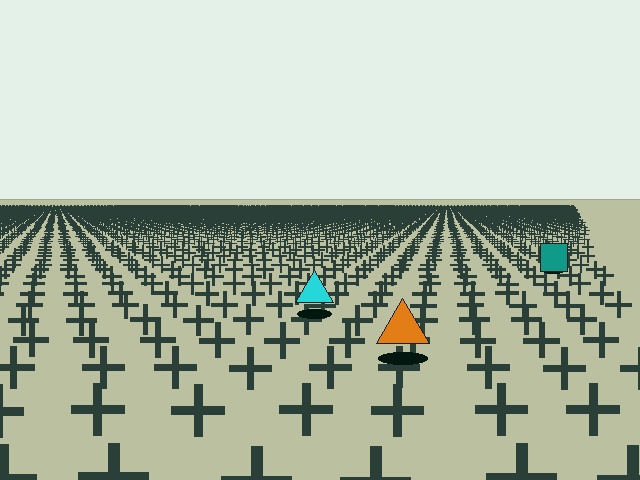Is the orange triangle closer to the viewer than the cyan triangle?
Yes. The orange triangle is closer — you can tell from the texture gradient: the ground texture is coarser near it.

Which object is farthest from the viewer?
The teal square is farthest from the viewer. It appears smaller and the ground texture around it is denser.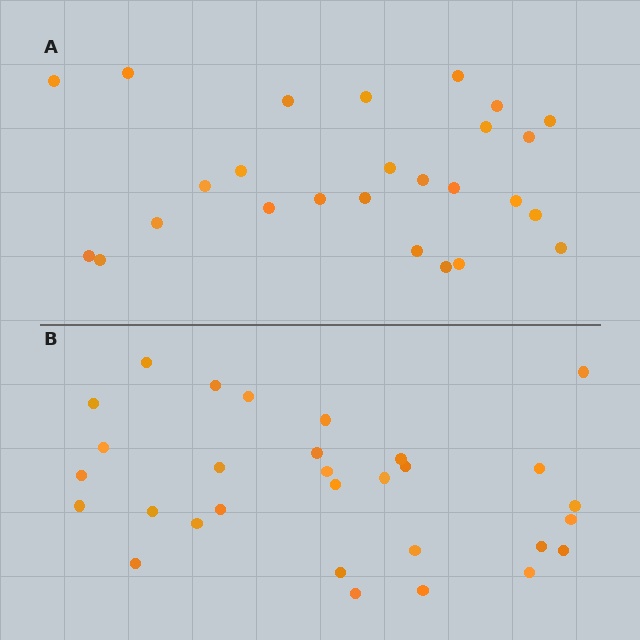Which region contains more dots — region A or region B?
Region B (the bottom region) has more dots.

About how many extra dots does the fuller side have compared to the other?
Region B has about 4 more dots than region A.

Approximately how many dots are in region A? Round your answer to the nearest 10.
About 30 dots. (The exact count is 26, which rounds to 30.)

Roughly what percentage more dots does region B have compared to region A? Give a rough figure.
About 15% more.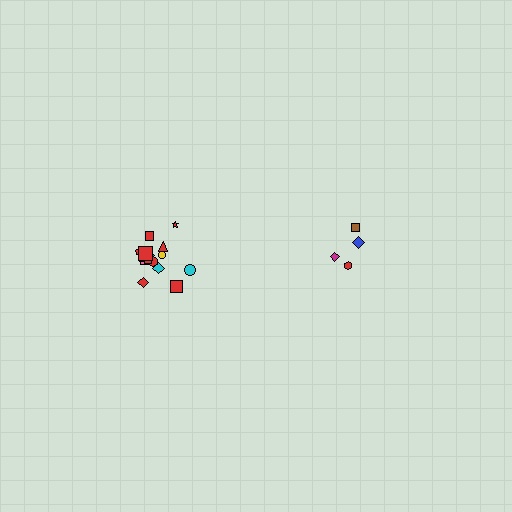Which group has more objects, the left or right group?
The left group.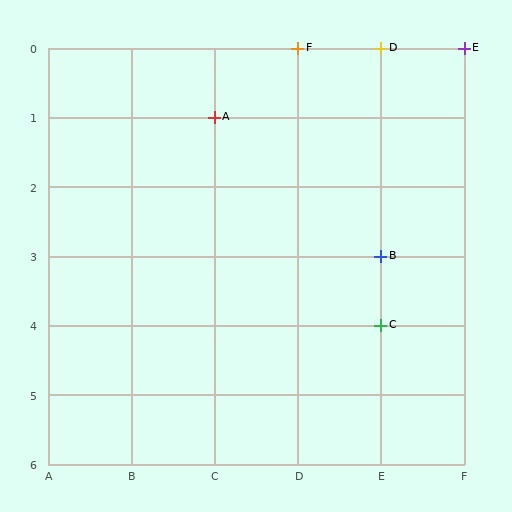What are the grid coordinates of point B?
Point B is at grid coordinates (E, 3).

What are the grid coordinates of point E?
Point E is at grid coordinates (F, 0).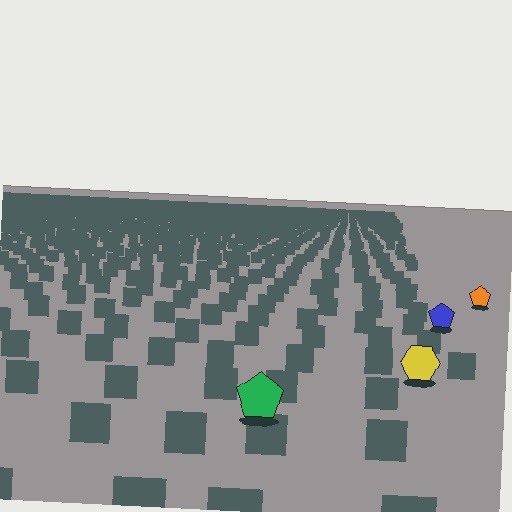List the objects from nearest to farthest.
From nearest to farthest: the green pentagon, the yellow hexagon, the blue pentagon, the orange pentagon.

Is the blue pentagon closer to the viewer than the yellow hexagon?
No. The yellow hexagon is closer — you can tell from the texture gradient: the ground texture is coarser near it.